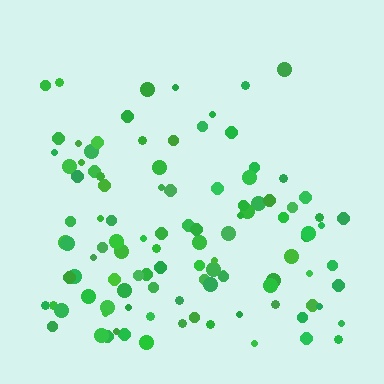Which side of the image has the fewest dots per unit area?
The top.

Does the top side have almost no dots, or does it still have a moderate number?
Still a moderate number, just noticeably fewer than the bottom.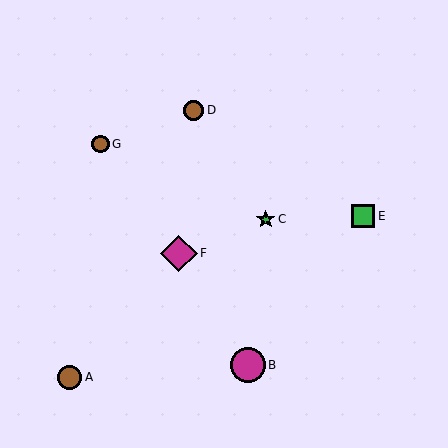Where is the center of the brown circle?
The center of the brown circle is at (100, 144).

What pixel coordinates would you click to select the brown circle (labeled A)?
Click at (70, 377) to select the brown circle A.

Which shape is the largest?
The magenta diamond (labeled F) is the largest.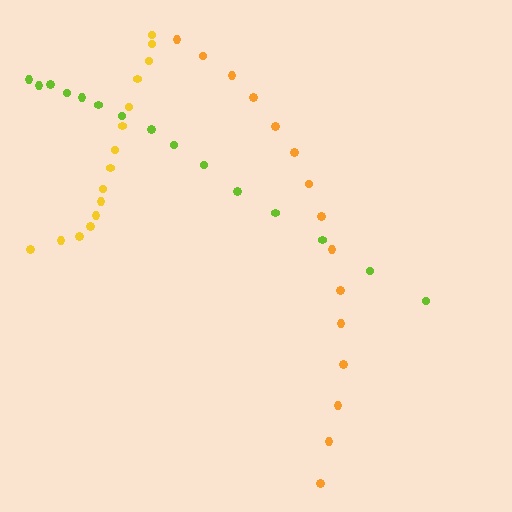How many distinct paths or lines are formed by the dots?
There are 3 distinct paths.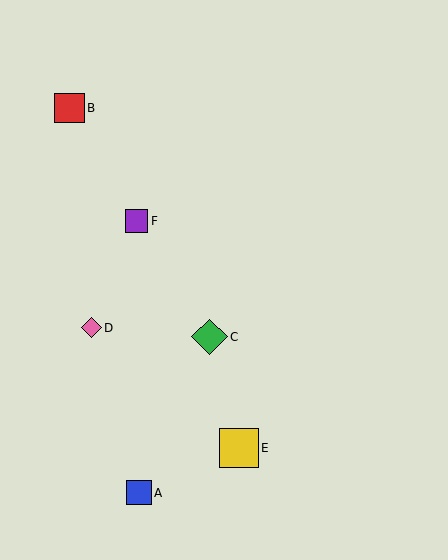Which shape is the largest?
The yellow square (labeled E) is the largest.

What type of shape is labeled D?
Shape D is a pink diamond.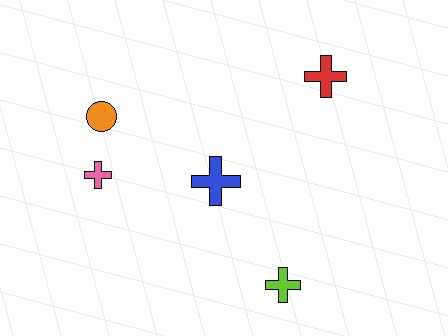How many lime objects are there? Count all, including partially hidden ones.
There is 1 lime object.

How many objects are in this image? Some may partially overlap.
There are 5 objects.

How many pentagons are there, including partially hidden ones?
There are no pentagons.